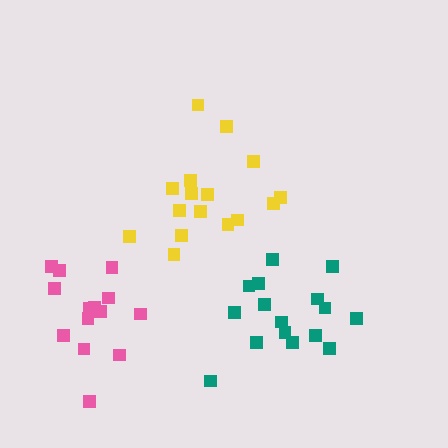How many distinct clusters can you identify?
There are 3 distinct clusters.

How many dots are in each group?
Group 1: 16 dots, Group 2: 16 dots, Group 3: 14 dots (46 total).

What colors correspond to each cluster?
The clusters are colored: teal, yellow, pink.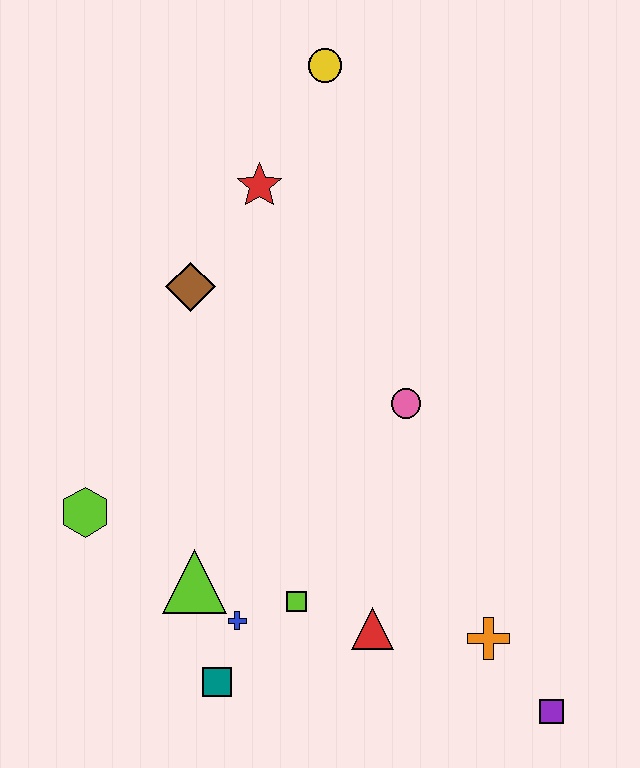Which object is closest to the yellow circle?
The red star is closest to the yellow circle.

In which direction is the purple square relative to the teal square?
The purple square is to the right of the teal square.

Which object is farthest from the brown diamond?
The purple square is farthest from the brown diamond.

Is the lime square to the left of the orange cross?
Yes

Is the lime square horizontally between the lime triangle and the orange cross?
Yes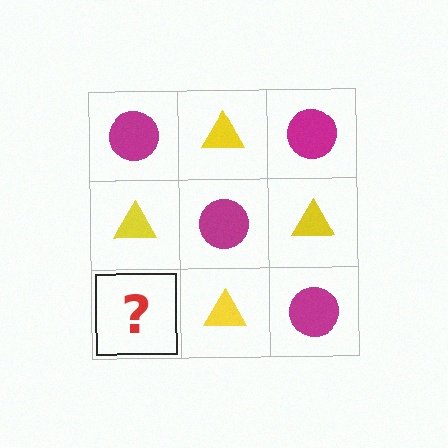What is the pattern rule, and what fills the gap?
The rule is that it alternates magenta circle and yellow triangle in a checkerboard pattern. The gap should be filled with a magenta circle.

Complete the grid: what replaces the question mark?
The question mark should be replaced with a magenta circle.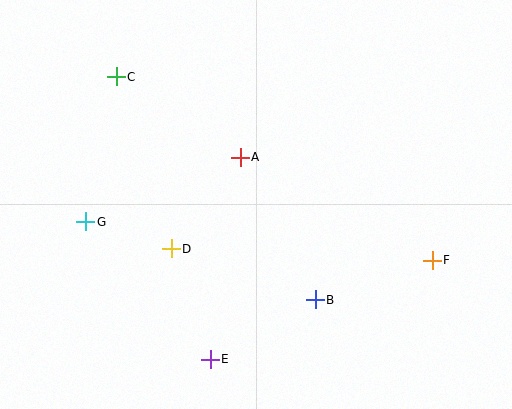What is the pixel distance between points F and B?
The distance between F and B is 124 pixels.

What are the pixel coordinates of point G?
Point G is at (86, 222).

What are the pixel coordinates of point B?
Point B is at (315, 300).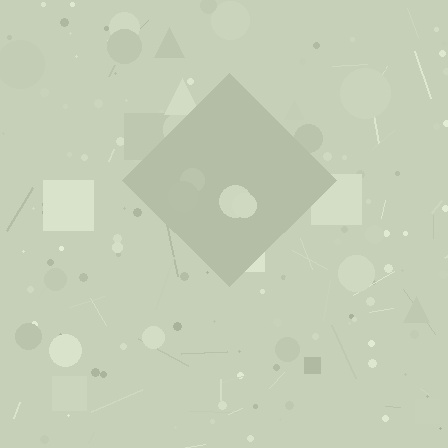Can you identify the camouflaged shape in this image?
The camouflaged shape is a diamond.